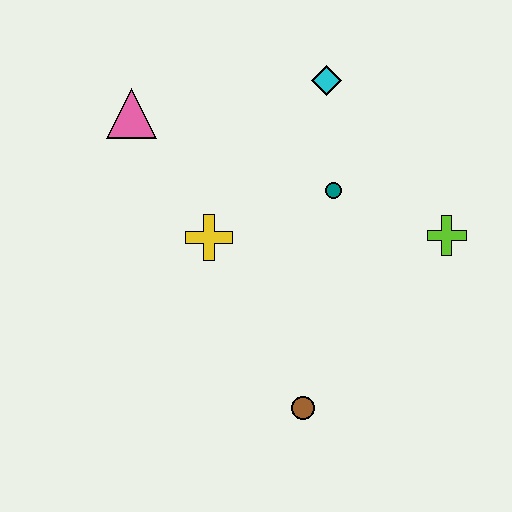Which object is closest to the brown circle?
The yellow cross is closest to the brown circle.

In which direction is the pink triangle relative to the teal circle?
The pink triangle is to the left of the teal circle.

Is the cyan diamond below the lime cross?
No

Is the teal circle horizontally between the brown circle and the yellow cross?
No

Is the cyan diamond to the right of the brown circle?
Yes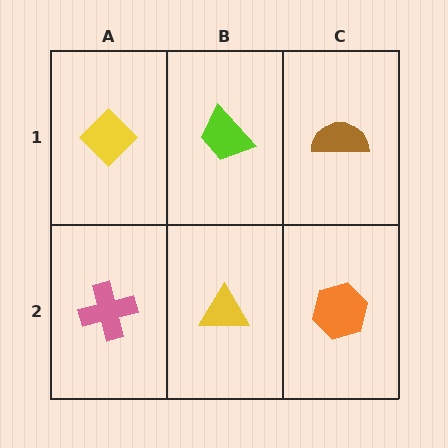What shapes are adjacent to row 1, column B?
A yellow triangle (row 2, column B), a yellow diamond (row 1, column A), a brown semicircle (row 1, column C).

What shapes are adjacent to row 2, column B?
A lime trapezoid (row 1, column B), a pink cross (row 2, column A), an orange hexagon (row 2, column C).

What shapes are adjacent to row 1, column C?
An orange hexagon (row 2, column C), a lime trapezoid (row 1, column B).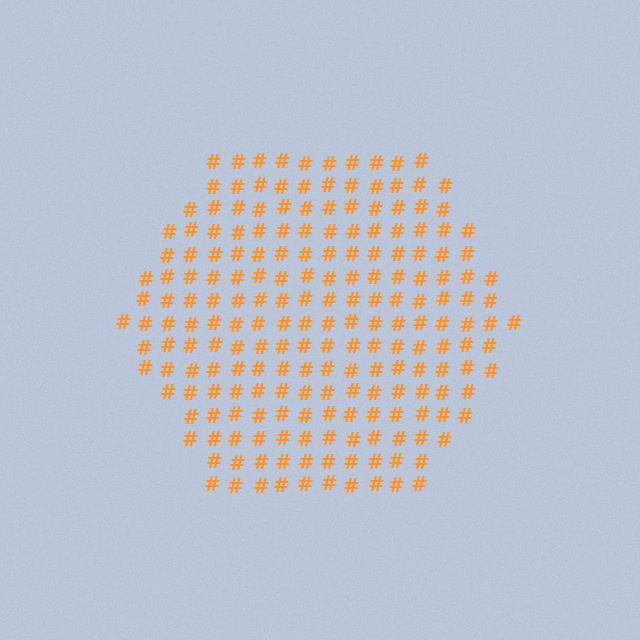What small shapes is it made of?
It is made of small hash symbols.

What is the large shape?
The large shape is a hexagon.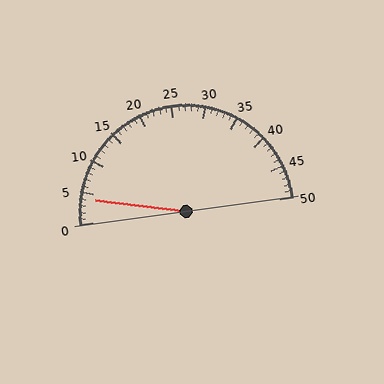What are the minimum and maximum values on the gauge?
The gauge ranges from 0 to 50.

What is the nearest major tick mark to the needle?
The nearest major tick mark is 5.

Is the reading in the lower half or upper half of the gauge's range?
The reading is in the lower half of the range (0 to 50).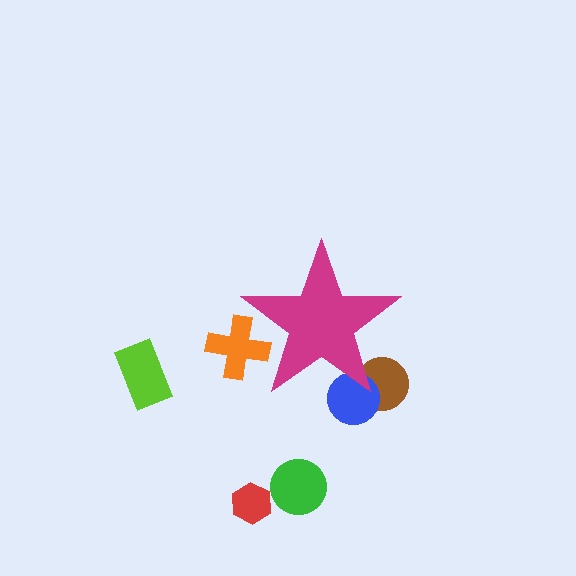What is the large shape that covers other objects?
A magenta star.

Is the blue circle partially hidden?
Yes, the blue circle is partially hidden behind the magenta star.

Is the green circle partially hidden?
No, the green circle is fully visible.